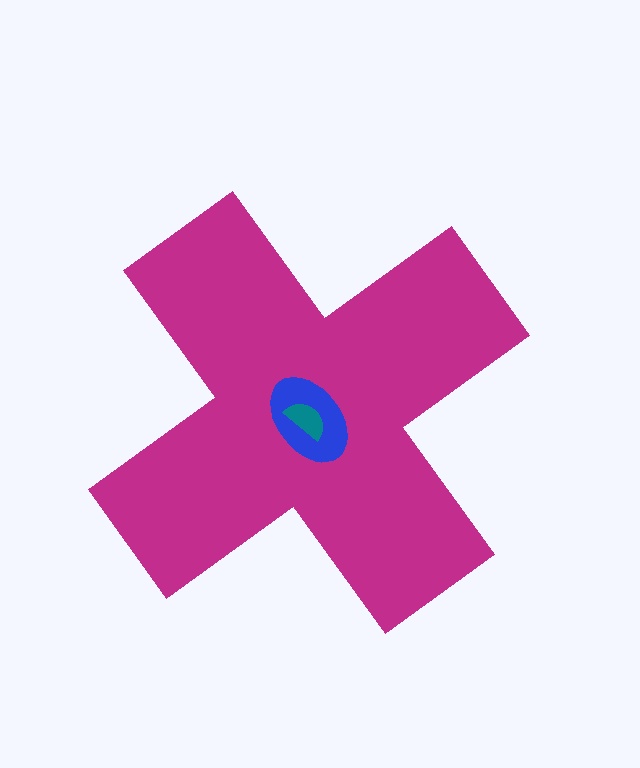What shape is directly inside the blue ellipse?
The teal semicircle.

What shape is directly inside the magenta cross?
The blue ellipse.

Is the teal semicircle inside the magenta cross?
Yes.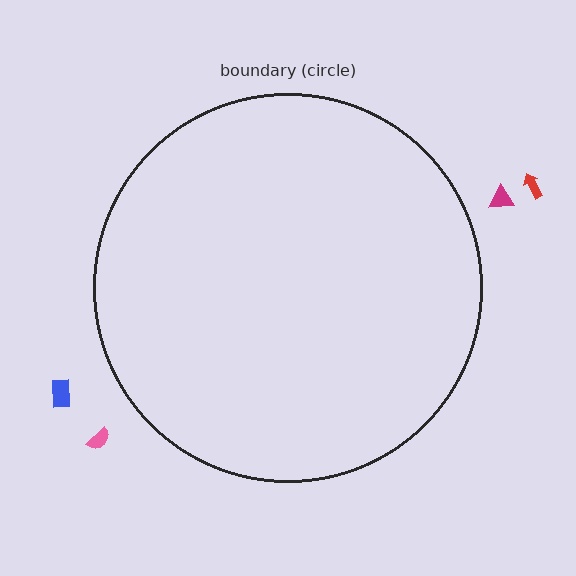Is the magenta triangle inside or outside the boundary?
Outside.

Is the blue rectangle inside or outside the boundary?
Outside.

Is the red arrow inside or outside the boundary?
Outside.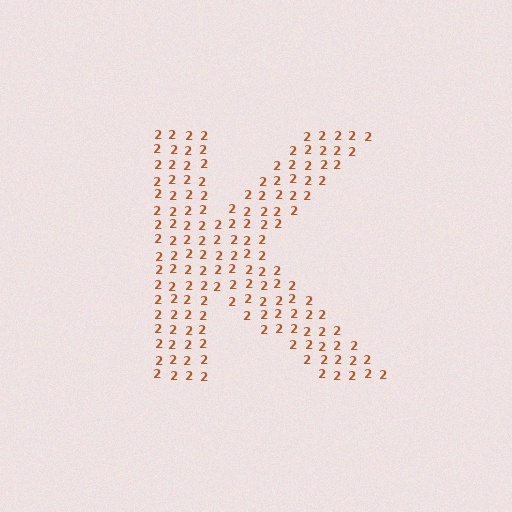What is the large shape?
The large shape is the letter K.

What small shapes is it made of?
It is made of small digit 2's.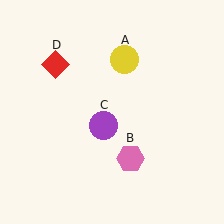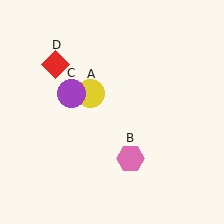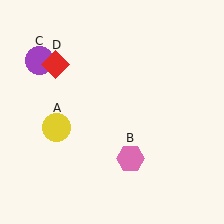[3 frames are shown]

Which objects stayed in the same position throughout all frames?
Pink hexagon (object B) and red diamond (object D) remained stationary.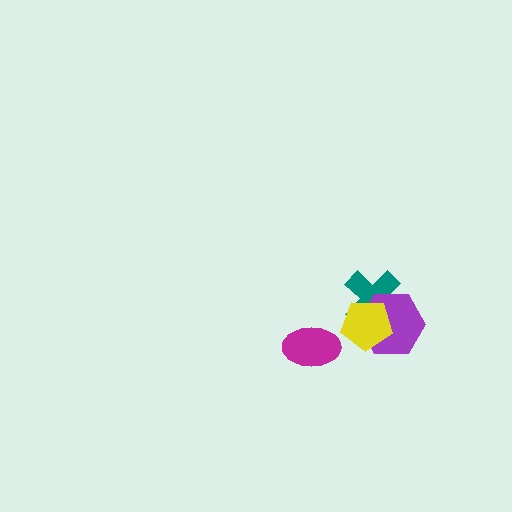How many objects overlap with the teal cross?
2 objects overlap with the teal cross.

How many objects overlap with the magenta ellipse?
0 objects overlap with the magenta ellipse.